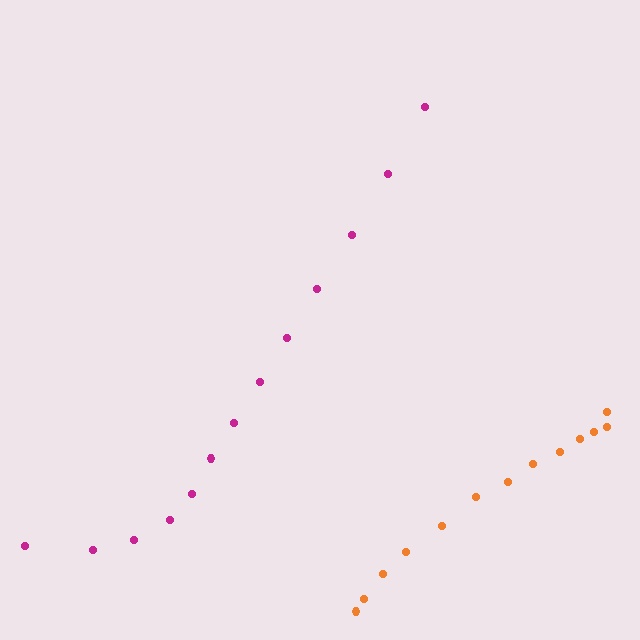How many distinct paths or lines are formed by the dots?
There are 2 distinct paths.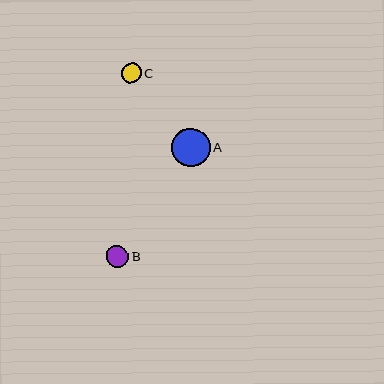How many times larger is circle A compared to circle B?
Circle A is approximately 1.7 times the size of circle B.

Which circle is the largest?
Circle A is the largest with a size of approximately 39 pixels.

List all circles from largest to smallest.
From largest to smallest: A, B, C.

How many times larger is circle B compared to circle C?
Circle B is approximately 1.1 times the size of circle C.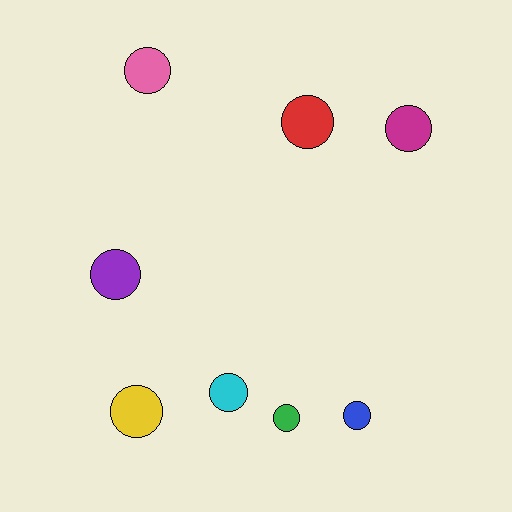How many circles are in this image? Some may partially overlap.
There are 8 circles.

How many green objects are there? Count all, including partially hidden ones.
There is 1 green object.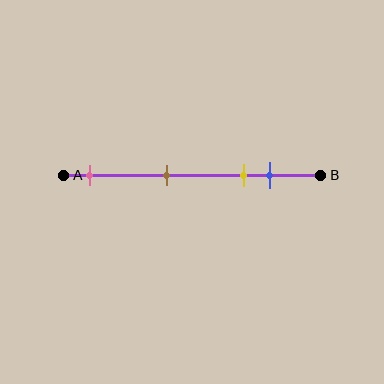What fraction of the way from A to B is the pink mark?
The pink mark is approximately 10% (0.1) of the way from A to B.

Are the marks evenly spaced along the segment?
No, the marks are not evenly spaced.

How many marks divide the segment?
There are 4 marks dividing the segment.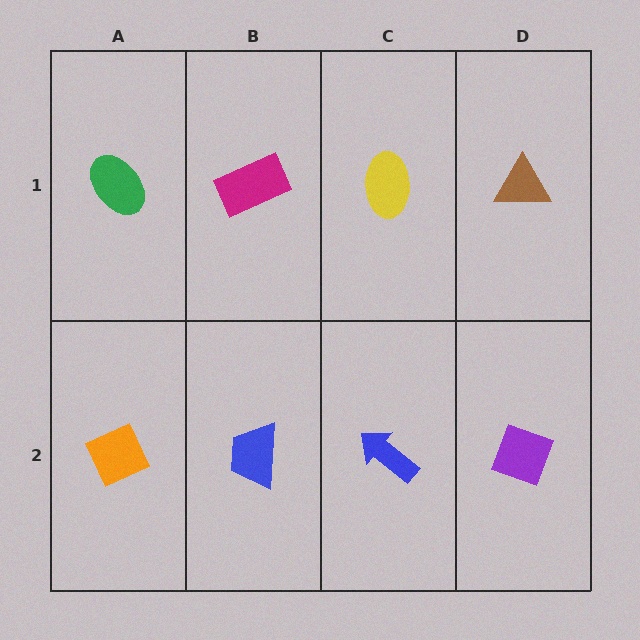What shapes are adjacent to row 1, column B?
A blue trapezoid (row 2, column B), a green ellipse (row 1, column A), a yellow ellipse (row 1, column C).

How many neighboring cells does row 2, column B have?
3.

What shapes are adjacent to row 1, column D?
A purple diamond (row 2, column D), a yellow ellipse (row 1, column C).